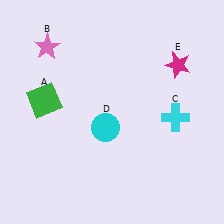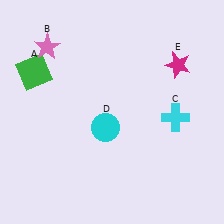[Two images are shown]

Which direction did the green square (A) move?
The green square (A) moved up.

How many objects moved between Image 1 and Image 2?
1 object moved between the two images.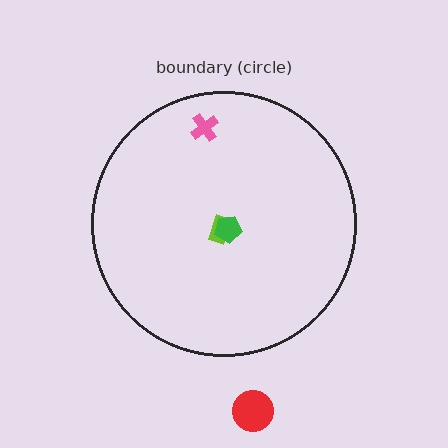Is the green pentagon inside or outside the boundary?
Inside.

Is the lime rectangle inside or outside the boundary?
Inside.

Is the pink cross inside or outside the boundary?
Inside.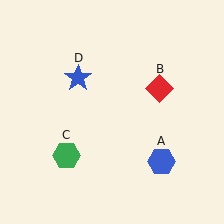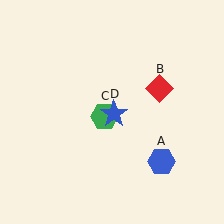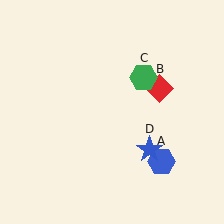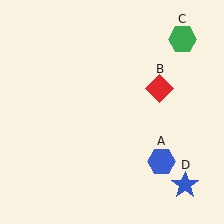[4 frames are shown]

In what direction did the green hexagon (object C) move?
The green hexagon (object C) moved up and to the right.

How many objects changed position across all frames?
2 objects changed position: green hexagon (object C), blue star (object D).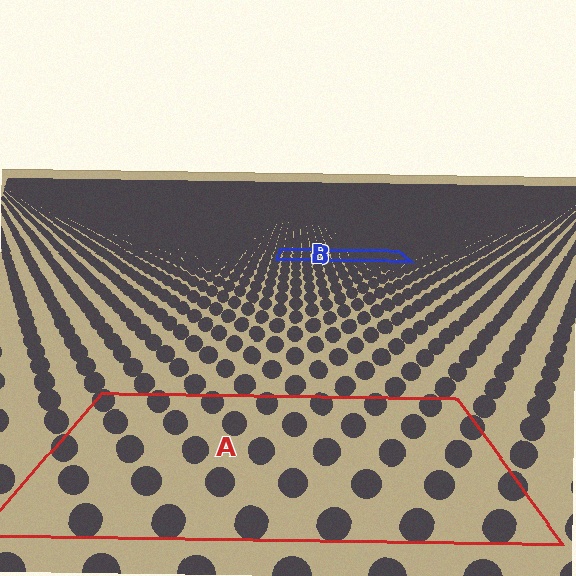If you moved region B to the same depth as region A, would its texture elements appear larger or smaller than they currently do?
They would appear larger. At a closer depth, the same texture elements are projected at a bigger on-screen size.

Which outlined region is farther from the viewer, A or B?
Region B is farther from the viewer — the texture elements inside it appear smaller and more densely packed.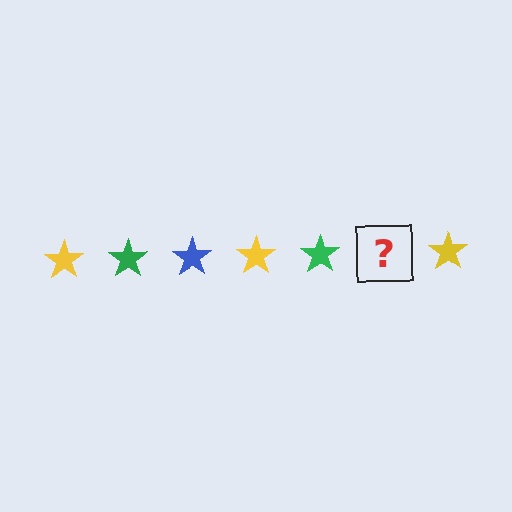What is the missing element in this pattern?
The missing element is a blue star.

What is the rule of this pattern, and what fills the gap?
The rule is that the pattern cycles through yellow, green, blue stars. The gap should be filled with a blue star.